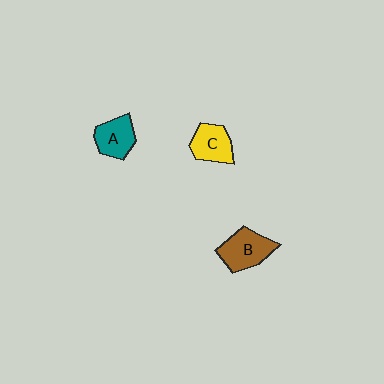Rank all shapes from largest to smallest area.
From largest to smallest: B (brown), C (yellow), A (teal).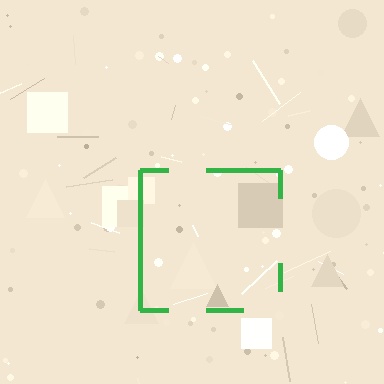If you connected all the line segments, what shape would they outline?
They would outline a square.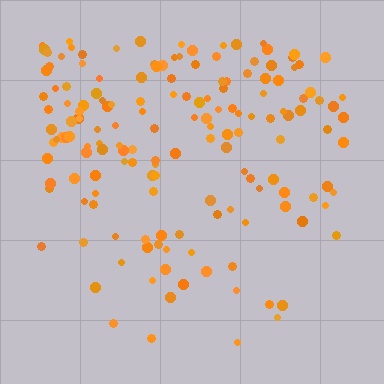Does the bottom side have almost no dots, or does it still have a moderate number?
Still a moderate number, just noticeably fewer than the top.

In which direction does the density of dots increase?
From bottom to top, with the top side densest.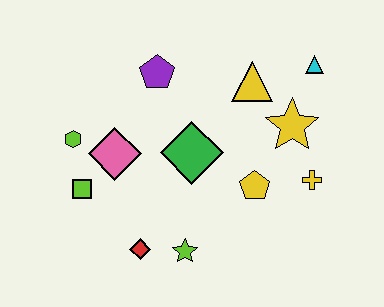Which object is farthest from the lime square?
The cyan triangle is farthest from the lime square.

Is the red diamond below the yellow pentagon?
Yes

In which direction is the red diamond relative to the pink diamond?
The red diamond is below the pink diamond.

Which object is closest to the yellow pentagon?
The yellow cross is closest to the yellow pentagon.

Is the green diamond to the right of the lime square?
Yes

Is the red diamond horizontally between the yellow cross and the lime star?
No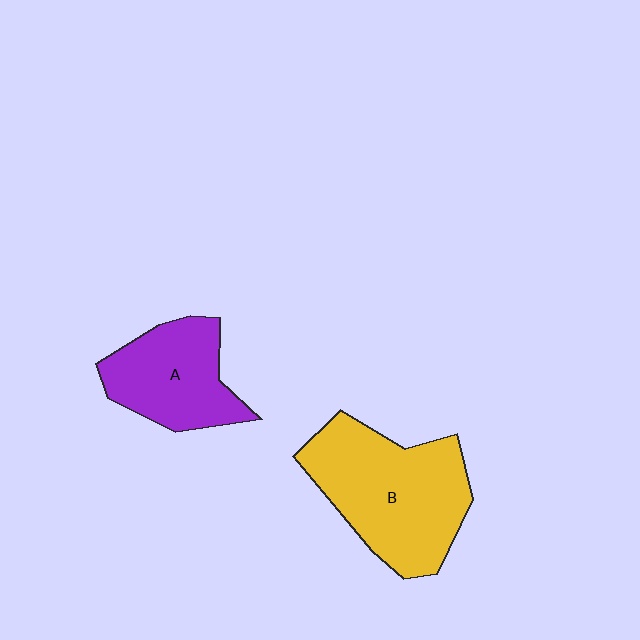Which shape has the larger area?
Shape B (yellow).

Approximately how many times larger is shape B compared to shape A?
Approximately 1.5 times.